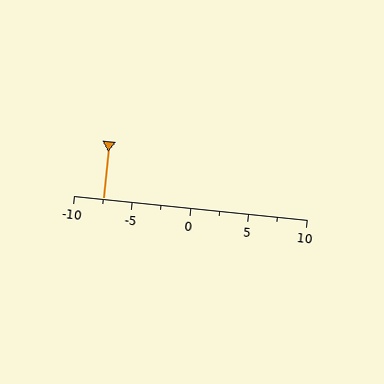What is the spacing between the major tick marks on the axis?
The major ticks are spaced 5 apart.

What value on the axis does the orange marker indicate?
The marker indicates approximately -7.5.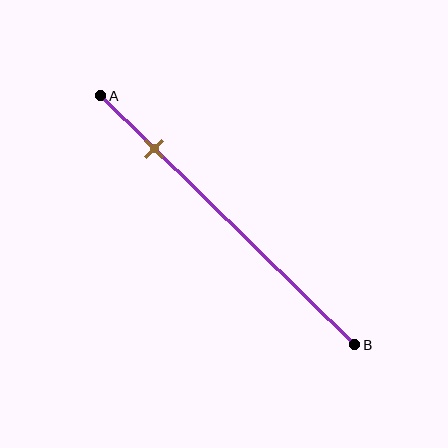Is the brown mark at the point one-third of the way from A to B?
No, the mark is at about 20% from A, not at the 33% one-third point.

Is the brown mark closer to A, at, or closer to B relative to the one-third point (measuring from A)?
The brown mark is closer to point A than the one-third point of segment AB.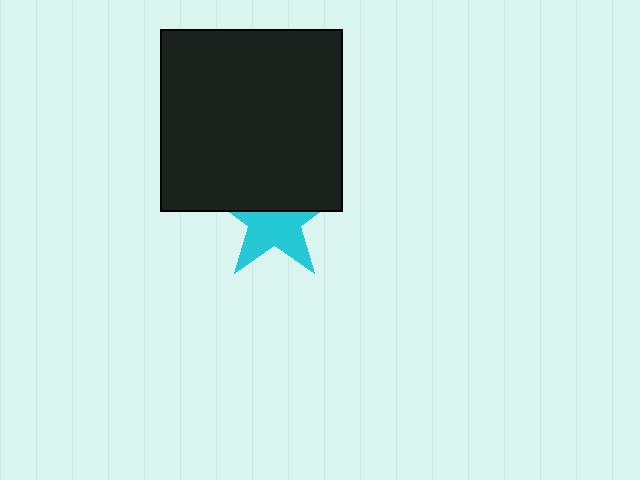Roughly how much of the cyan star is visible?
About half of it is visible (roughly 57%).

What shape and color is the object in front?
The object in front is a black square.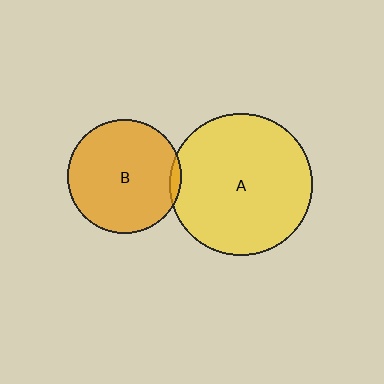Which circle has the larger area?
Circle A (yellow).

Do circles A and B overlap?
Yes.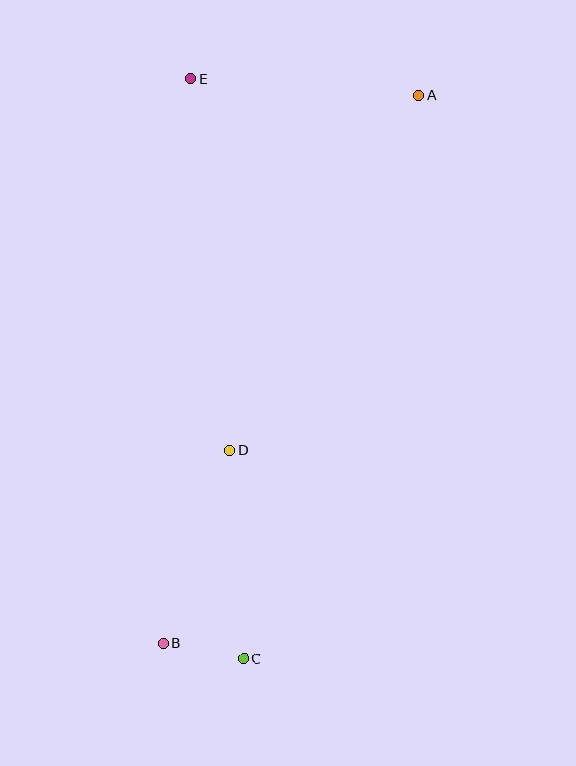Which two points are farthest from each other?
Points A and B are farthest from each other.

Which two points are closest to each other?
Points B and C are closest to each other.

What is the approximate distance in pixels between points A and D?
The distance between A and D is approximately 402 pixels.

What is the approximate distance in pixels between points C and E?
The distance between C and E is approximately 583 pixels.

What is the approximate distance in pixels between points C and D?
The distance between C and D is approximately 209 pixels.